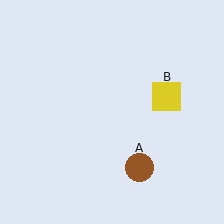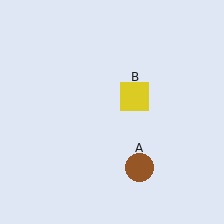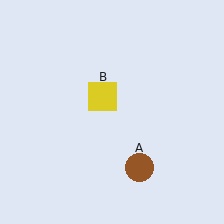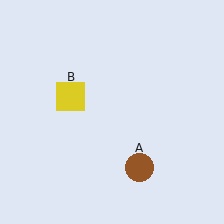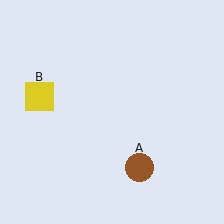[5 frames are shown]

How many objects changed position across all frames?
1 object changed position: yellow square (object B).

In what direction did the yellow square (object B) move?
The yellow square (object B) moved left.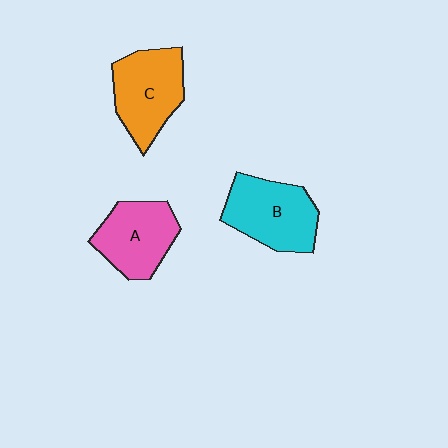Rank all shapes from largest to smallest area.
From largest to smallest: B (cyan), C (orange), A (pink).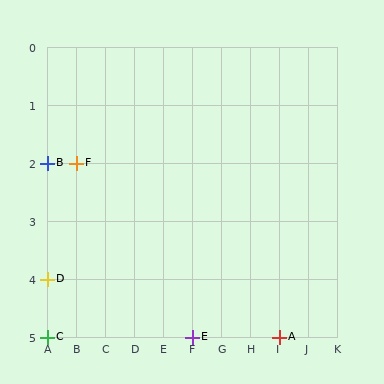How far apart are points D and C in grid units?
Points D and C are 1 row apart.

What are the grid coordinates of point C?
Point C is at grid coordinates (A, 5).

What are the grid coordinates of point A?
Point A is at grid coordinates (I, 5).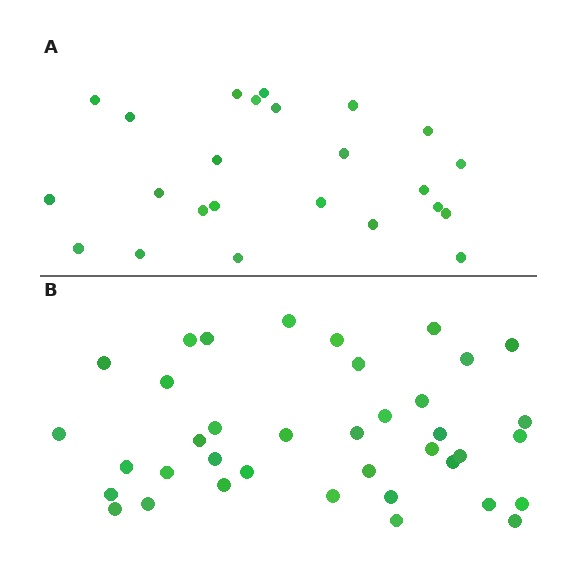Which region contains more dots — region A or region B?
Region B (the bottom region) has more dots.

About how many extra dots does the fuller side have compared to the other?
Region B has approximately 15 more dots than region A.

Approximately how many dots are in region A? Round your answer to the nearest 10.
About 20 dots. (The exact count is 24, which rounds to 20.)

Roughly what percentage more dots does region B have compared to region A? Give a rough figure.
About 60% more.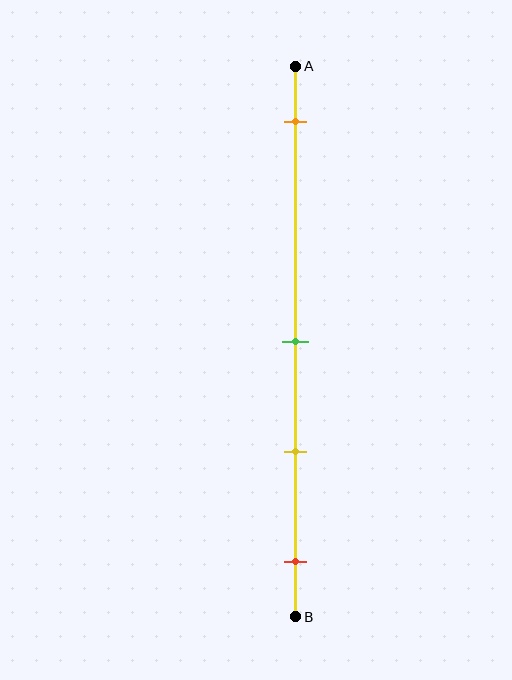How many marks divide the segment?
There are 4 marks dividing the segment.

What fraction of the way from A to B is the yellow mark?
The yellow mark is approximately 70% (0.7) of the way from A to B.